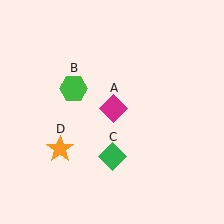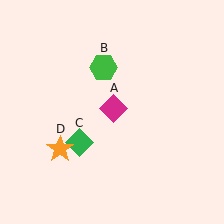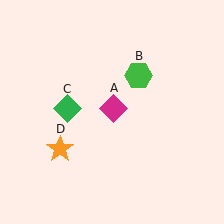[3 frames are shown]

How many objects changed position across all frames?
2 objects changed position: green hexagon (object B), green diamond (object C).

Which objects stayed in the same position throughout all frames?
Magenta diamond (object A) and orange star (object D) remained stationary.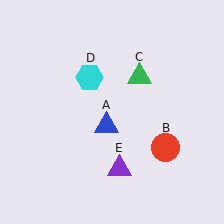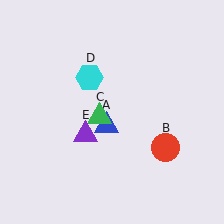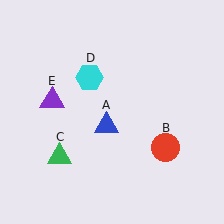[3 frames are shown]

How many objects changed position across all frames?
2 objects changed position: green triangle (object C), purple triangle (object E).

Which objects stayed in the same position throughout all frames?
Blue triangle (object A) and red circle (object B) and cyan hexagon (object D) remained stationary.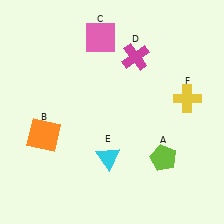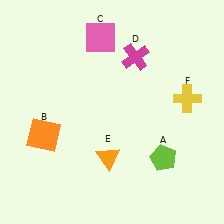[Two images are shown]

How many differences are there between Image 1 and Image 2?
There is 1 difference between the two images.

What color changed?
The triangle (E) changed from cyan in Image 1 to orange in Image 2.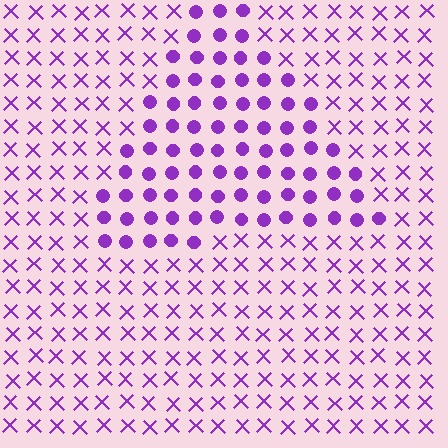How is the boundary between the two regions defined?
The boundary is defined by a change in element shape: circles inside vs. X marks outside. All elements share the same color and spacing.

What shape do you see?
I see a triangle.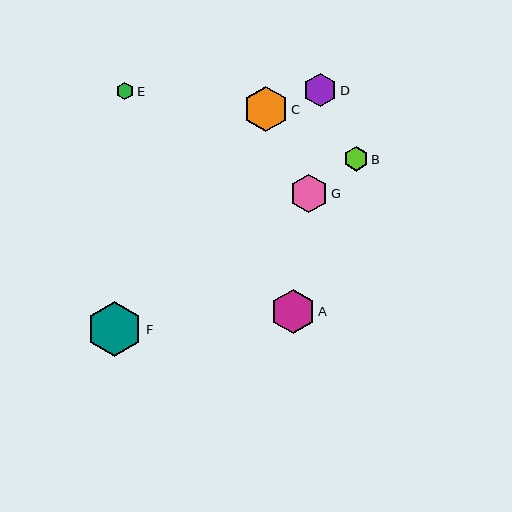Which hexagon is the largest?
Hexagon F is the largest with a size of approximately 55 pixels.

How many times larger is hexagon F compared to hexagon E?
Hexagon F is approximately 3.2 times the size of hexagon E.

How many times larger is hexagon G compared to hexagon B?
Hexagon G is approximately 1.6 times the size of hexagon B.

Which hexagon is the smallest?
Hexagon E is the smallest with a size of approximately 17 pixels.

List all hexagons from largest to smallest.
From largest to smallest: F, C, A, G, D, B, E.